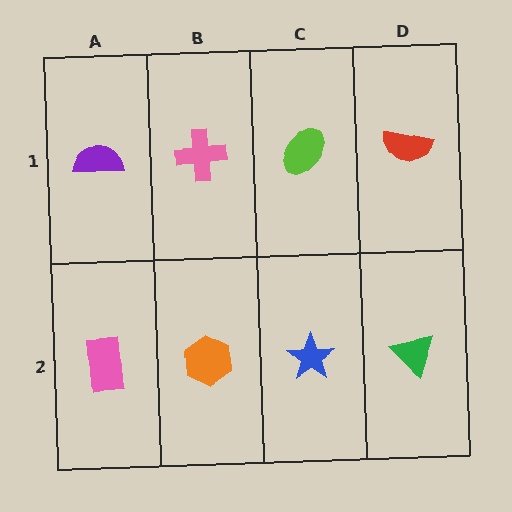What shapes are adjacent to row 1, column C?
A blue star (row 2, column C), a pink cross (row 1, column B), a red semicircle (row 1, column D).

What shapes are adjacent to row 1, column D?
A green triangle (row 2, column D), a lime ellipse (row 1, column C).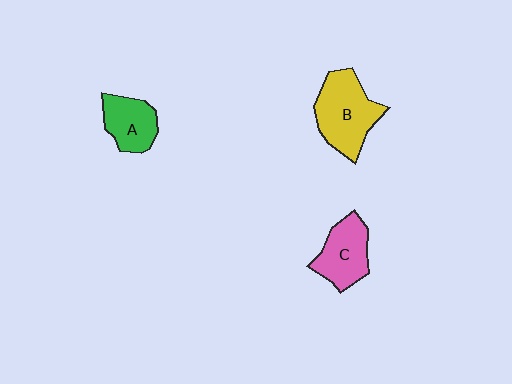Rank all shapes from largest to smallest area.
From largest to smallest: B (yellow), C (pink), A (green).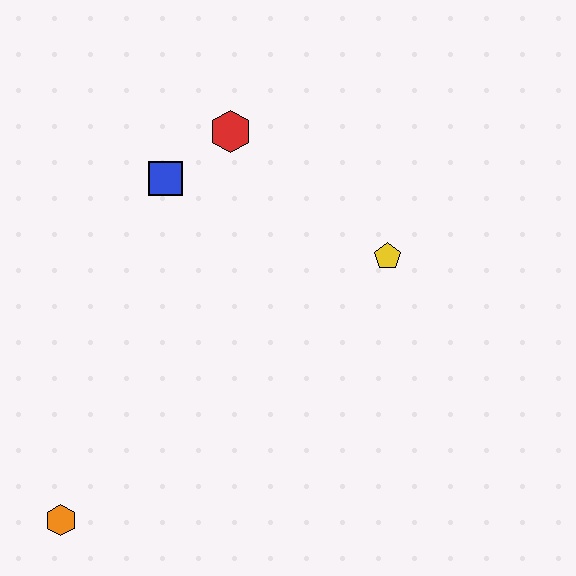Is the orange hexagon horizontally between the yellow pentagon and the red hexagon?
No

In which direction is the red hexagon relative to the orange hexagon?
The red hexagon is above the orange hexagon.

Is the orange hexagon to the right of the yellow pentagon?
No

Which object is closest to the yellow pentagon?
The red hexagon is closest to the yellow pentagon.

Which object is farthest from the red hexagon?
The orange hexagon is farthest from the red hexagon.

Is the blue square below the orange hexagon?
No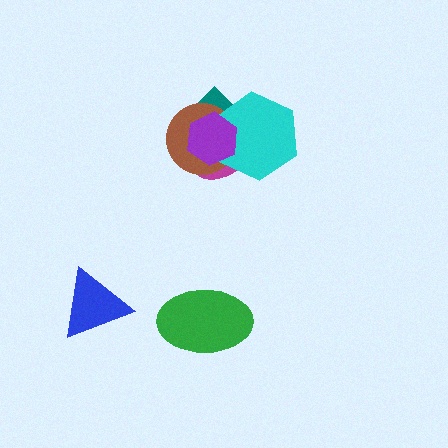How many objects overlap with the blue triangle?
0 objects overlap with the blue triangle.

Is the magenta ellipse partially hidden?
Yes, it is partially covered by another shape.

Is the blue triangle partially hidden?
No, no other shape covers it.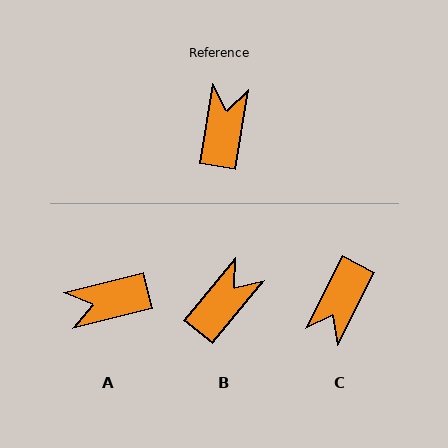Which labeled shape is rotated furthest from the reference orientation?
C, about 162 degrees away.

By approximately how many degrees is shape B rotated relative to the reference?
Approximately 30 degrees clockwise.